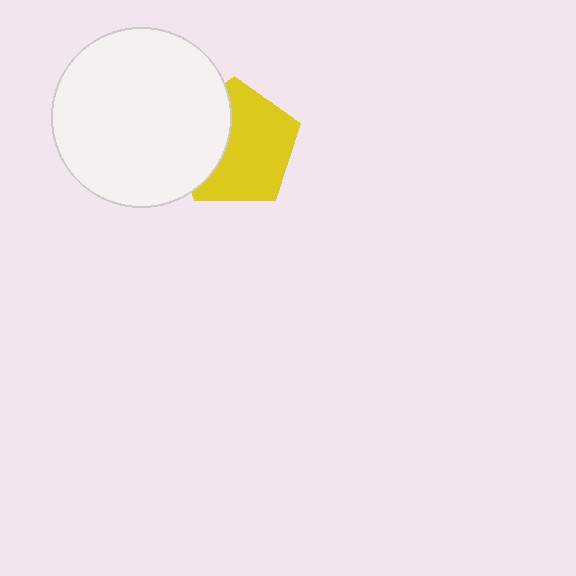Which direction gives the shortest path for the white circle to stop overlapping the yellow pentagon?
Moving left gives the shortest separation.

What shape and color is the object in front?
The object in front is a white circle.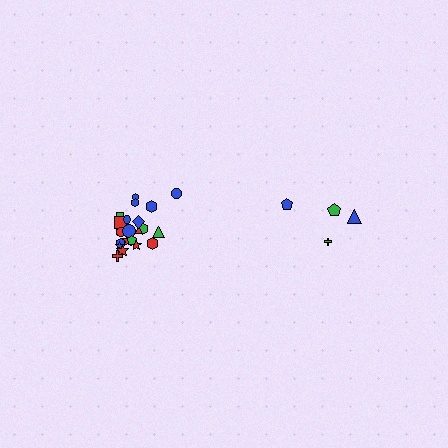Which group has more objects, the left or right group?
The left group.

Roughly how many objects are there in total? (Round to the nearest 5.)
Roughly 25 objects in total.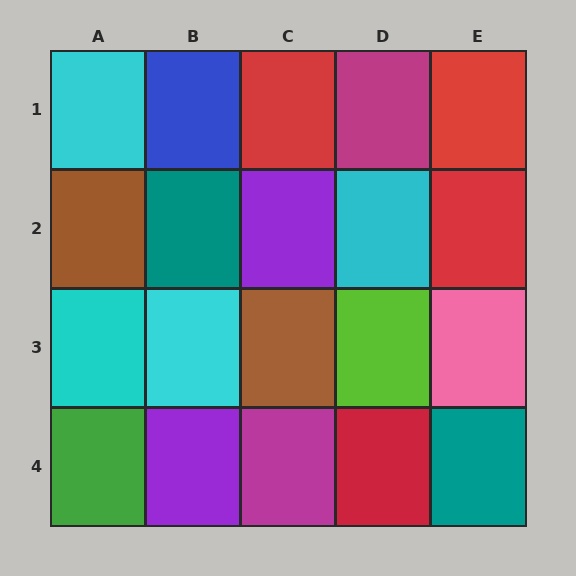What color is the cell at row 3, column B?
Cyan.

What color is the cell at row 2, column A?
Brown.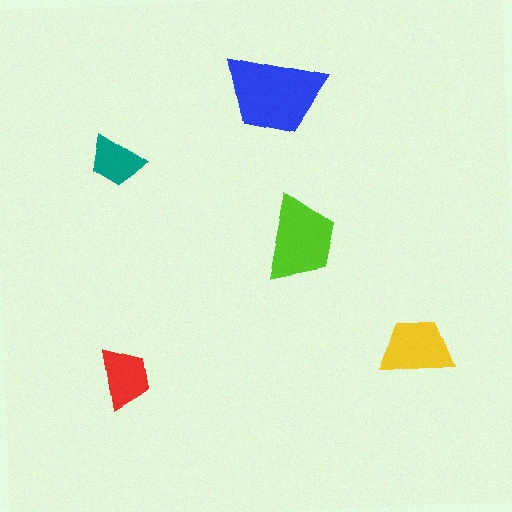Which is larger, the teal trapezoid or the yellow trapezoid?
The yellow one.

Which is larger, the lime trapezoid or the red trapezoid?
The lime one.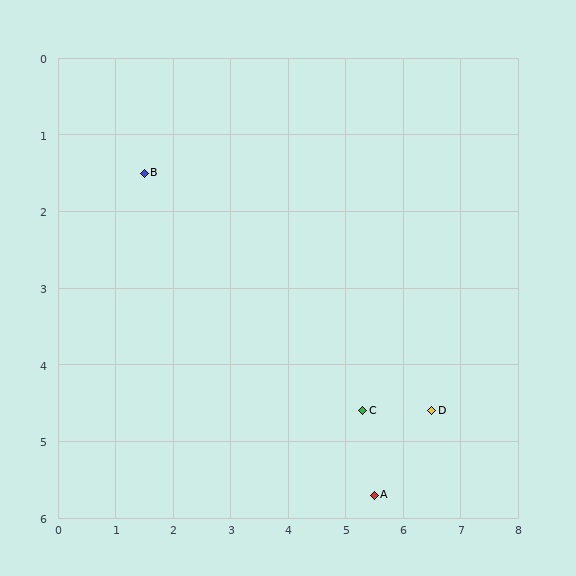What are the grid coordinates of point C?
Point C is at approximately (5.3, 4.6).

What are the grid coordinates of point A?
Point A is at approximately (5.5, 5.7).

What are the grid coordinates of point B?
Point B is at approximately (1.5, 1.5).